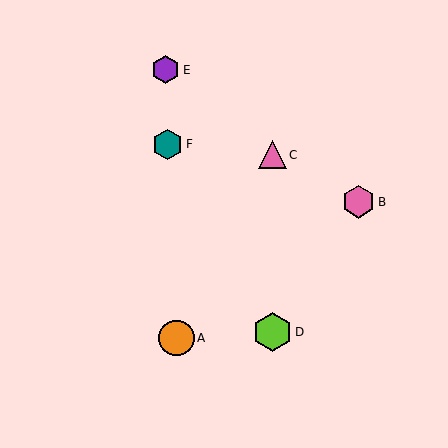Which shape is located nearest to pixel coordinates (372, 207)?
The pink hexagon (labeled B) at (358, 202) is nearest to that location.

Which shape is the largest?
The lime hexagon (labeled D) is the largest.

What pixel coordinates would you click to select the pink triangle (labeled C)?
Click at (272, 155) to select the pink triangle C.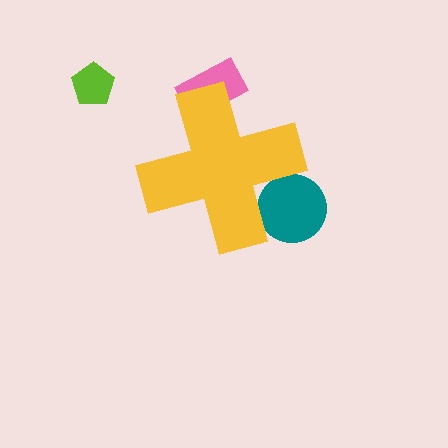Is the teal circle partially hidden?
Yes, the teal circle is partially hidden behind the yellow cross.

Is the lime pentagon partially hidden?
No, the lime pentagon is fully visible.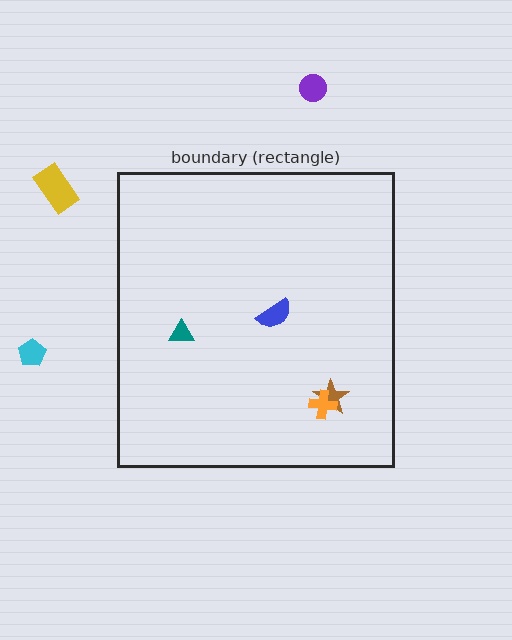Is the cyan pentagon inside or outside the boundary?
Outside.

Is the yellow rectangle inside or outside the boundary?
Outside.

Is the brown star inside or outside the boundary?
Inside.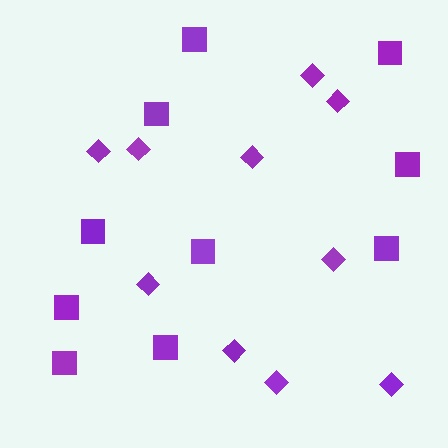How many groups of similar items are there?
There are 2 groups: one group of squares (10) and one group of diamonds (10).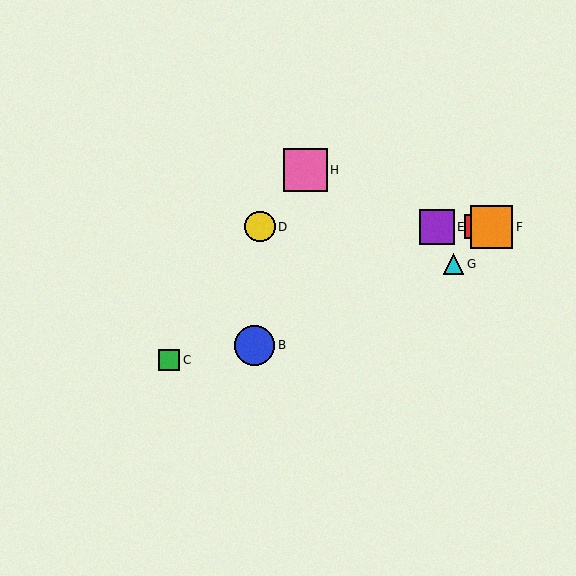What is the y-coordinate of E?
Object E is at y≈227.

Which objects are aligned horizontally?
Objects A, D, E, F are aligned horizontally.